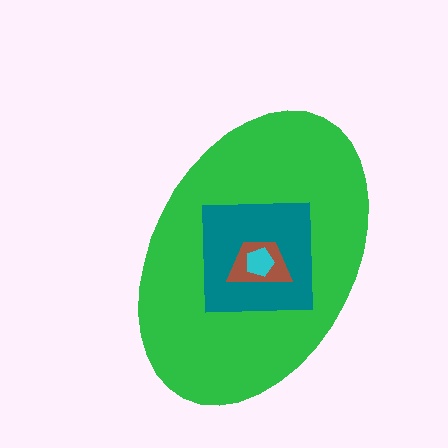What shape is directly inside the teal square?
The brown trapezoid.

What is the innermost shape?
The cyan pentagon.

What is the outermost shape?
The green ellipse.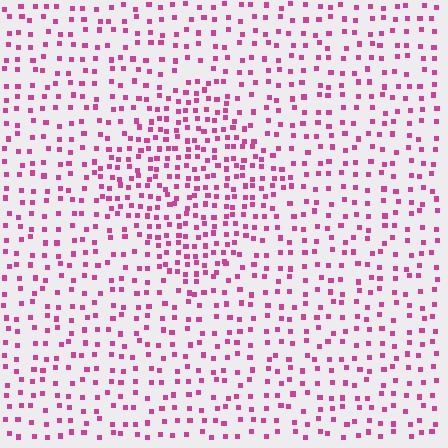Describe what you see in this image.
The image contains small magenta elements arranged at two different densities. A diamond-shaped region is visible where the elements are more densely packed than the surrounding area.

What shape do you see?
I see a diamond.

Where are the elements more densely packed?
The elements are more densely packed inside the diamond boundary.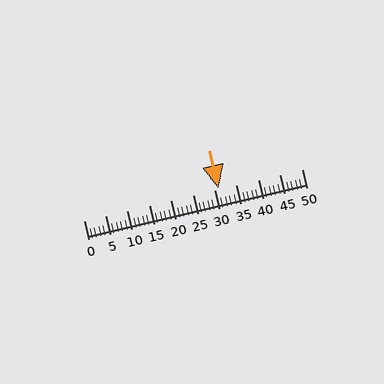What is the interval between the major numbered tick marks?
The major tick marks are spaced 5 units apart.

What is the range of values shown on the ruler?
The ruler shows values from 0 to 50.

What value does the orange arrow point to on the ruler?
The orange arrow points to approximately 31.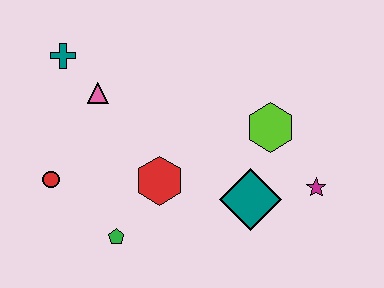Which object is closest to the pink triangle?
The teal cross is closest to the pink triangle.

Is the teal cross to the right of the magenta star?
No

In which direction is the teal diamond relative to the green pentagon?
The teal diamond is to the right of the green pentagon.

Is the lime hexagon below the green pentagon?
No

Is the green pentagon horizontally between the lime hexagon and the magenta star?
No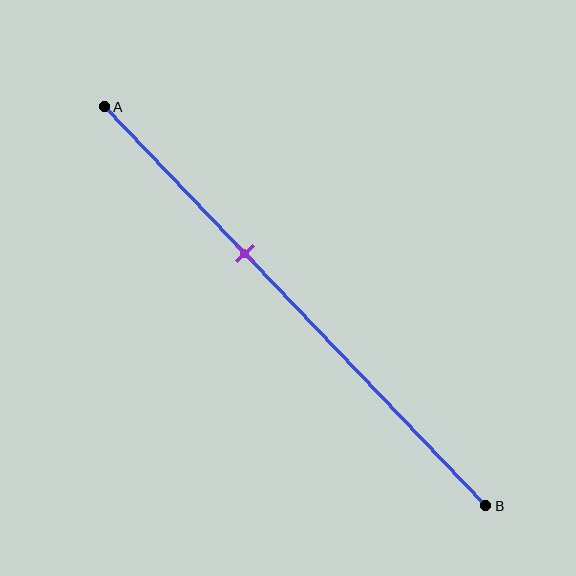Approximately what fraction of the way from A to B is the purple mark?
The purple mark is approximately 35% of the way from A to B.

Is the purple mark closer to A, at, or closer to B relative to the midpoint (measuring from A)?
The purple mark is closer to point A than the midpoint of segment AB.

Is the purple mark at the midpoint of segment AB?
No, the mark is at about 35% from A, not at the 50% midpoint.